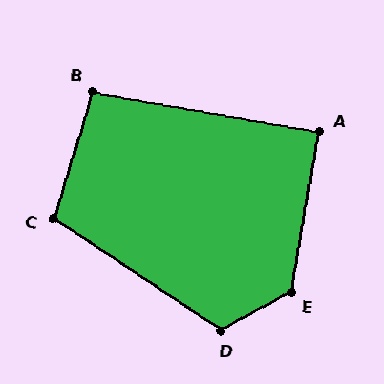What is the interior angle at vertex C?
Approximately 107 degrees (obtuse).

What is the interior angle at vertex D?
Approximately 118 degrees (obtuse).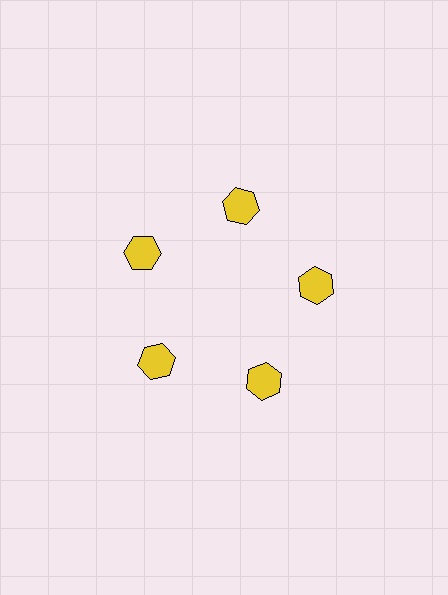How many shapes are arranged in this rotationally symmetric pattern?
There are 5 shapes, arranged in 5 groups of 1.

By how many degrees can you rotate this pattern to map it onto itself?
The pattern maps onto itself every 72 degrees of rotation.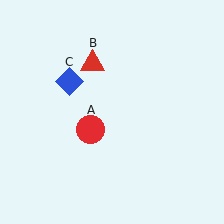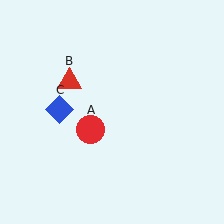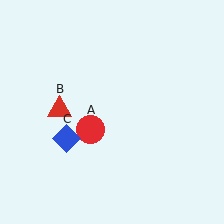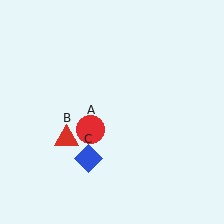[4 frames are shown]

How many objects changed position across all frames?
2 objects changed position: red triangle (object B), blue diamond (object C).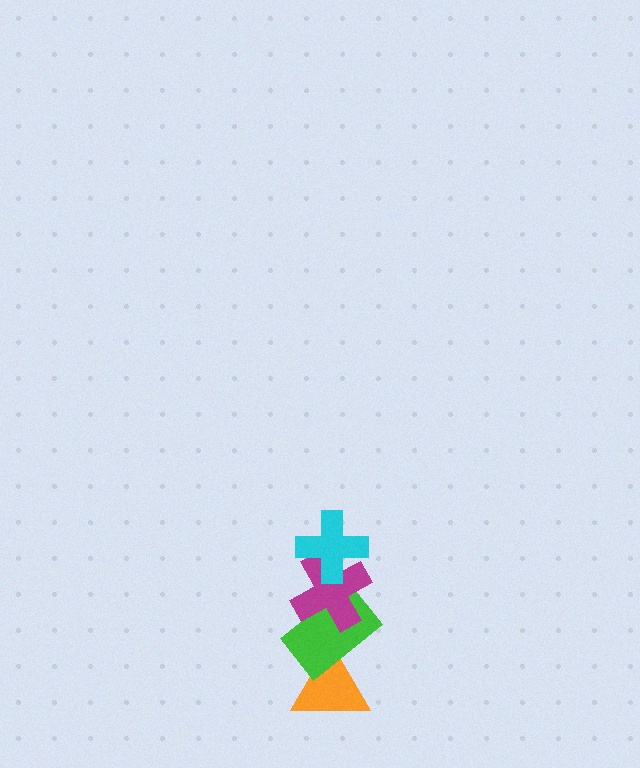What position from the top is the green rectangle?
The green rectangle is 3rd from the top.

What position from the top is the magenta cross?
The magenta cross is 2nd from the top.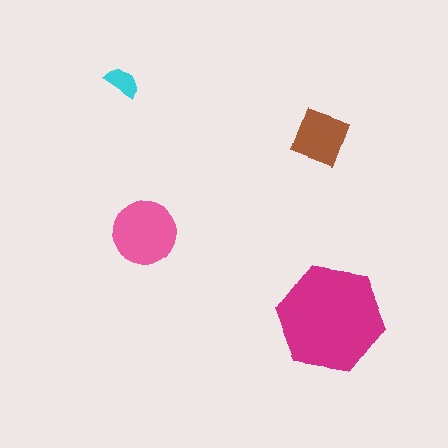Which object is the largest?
The magenta hexagon.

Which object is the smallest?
The cyan semicircle.